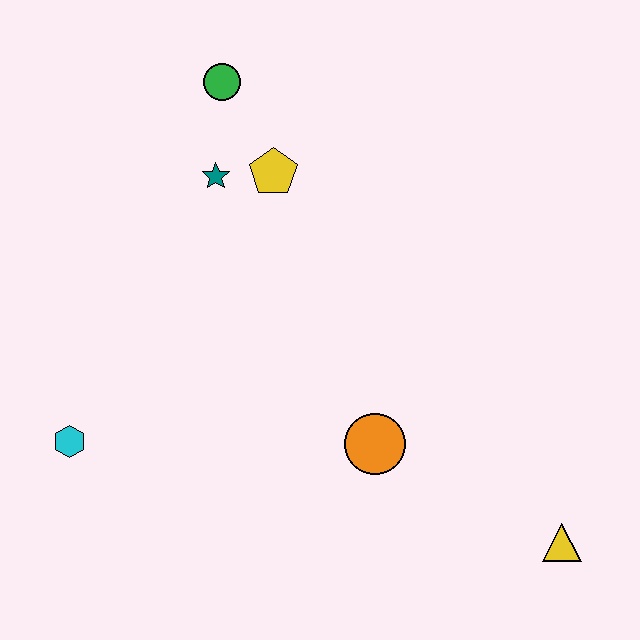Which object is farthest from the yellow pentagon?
The yellow triangle is farthest from the yellow pentagon.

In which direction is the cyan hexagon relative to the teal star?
The cyan hexagon is below the teal star.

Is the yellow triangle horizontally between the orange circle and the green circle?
No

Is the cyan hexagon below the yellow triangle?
No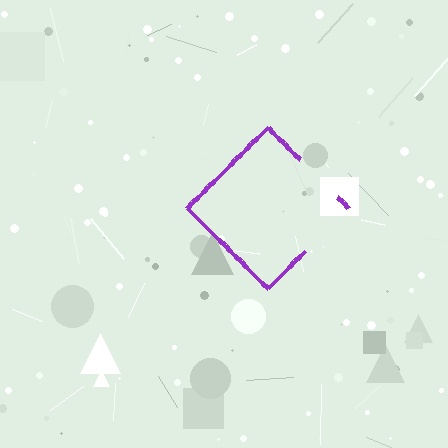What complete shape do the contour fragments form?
The contour fragments form a diamond.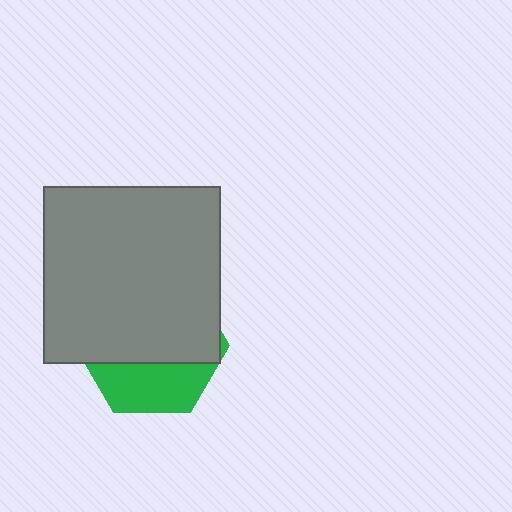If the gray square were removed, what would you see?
You would see the complete green hexagon.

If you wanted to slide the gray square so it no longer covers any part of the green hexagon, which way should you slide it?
Slide it up — that is the most direct way to separate the two shapes.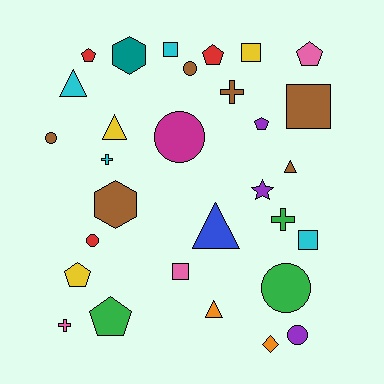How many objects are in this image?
There are 30 objects.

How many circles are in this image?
There are 6 circles.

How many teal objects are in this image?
There is 1 teal object.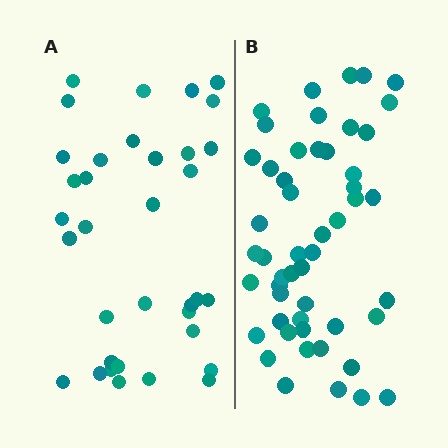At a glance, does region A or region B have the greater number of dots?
Region B (the right region) has more dots.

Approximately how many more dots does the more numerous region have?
Region B has approximately 15 more dots than region A.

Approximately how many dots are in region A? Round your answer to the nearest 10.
About 40 dots. (The exact count is 35, which rounds to 40.)